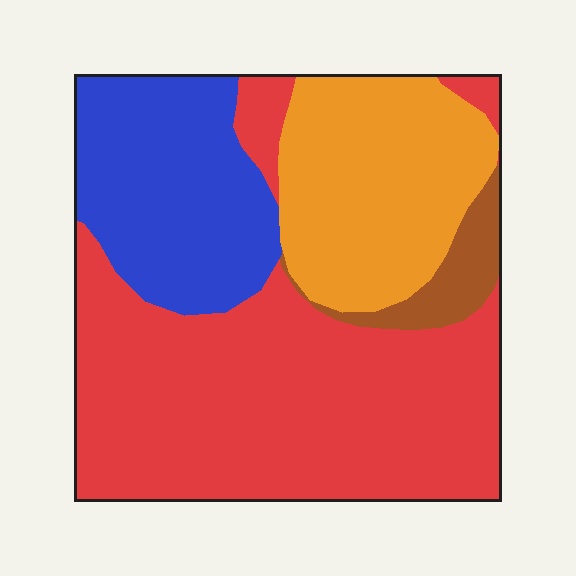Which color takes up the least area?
Brown, at roughly 5%.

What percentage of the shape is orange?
Orange covers 23% of the shape.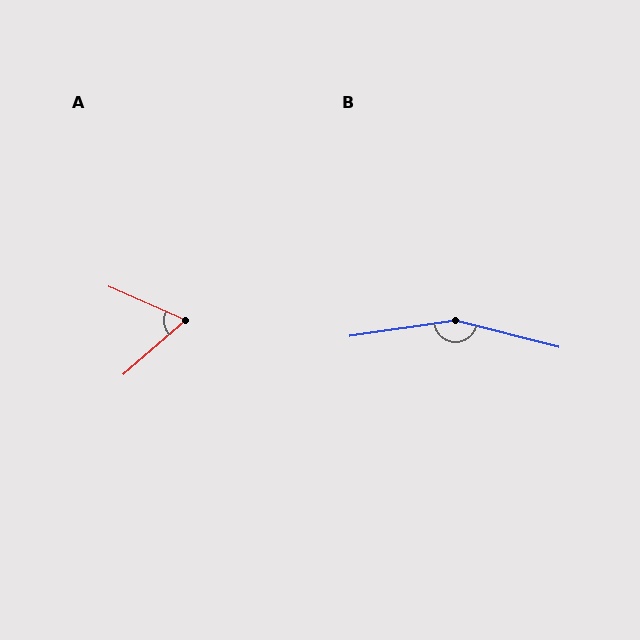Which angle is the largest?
B, at approximately 157 degrees.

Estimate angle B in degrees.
Approximately 157 degrees.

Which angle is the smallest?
A, at approximately 65 degrees.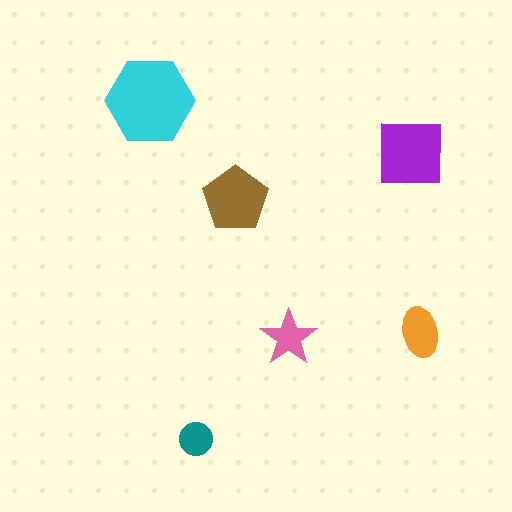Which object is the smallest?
The teal circle.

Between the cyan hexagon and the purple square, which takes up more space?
The cyan hexagon.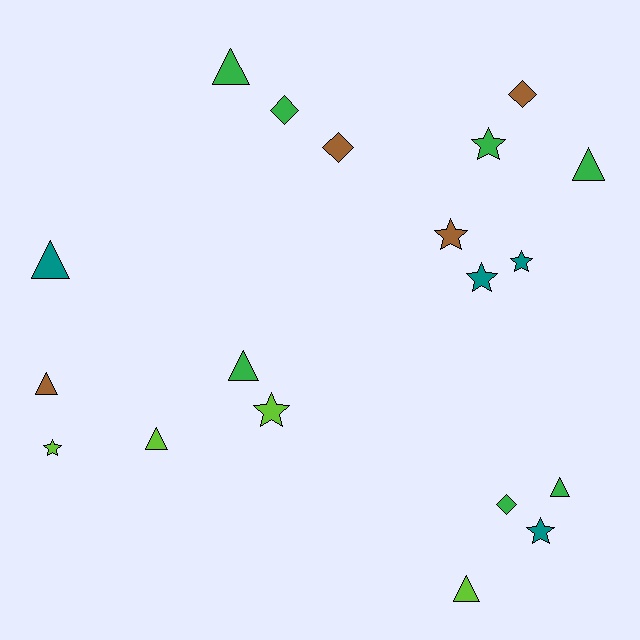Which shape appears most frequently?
Triangle, with 8 objects.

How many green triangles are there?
There are 4 green triangles.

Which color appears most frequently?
Green, with 7 objects.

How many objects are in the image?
There are 19 objects.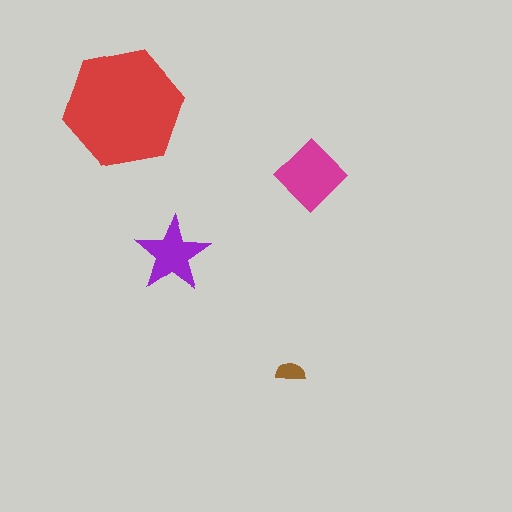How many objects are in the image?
There are 4 objects in the image.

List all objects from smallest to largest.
The brown semicircle, the purple star, the magenta diamond, the red hexagon.